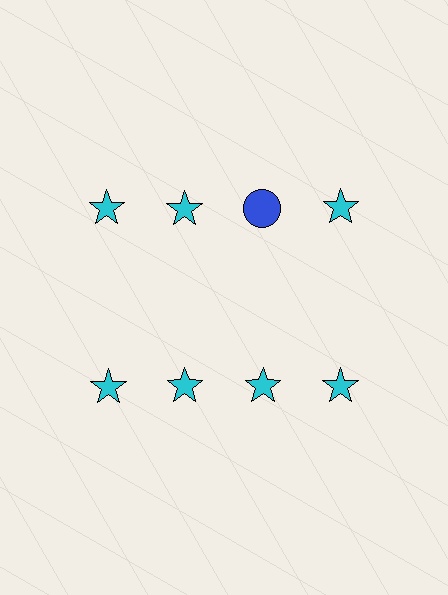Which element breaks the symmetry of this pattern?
The blue circle in the top row, center column breaks the symmetry. All other shapes are cyan stars.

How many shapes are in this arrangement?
There are 8 shapes arranged in a grid pattern.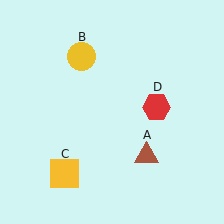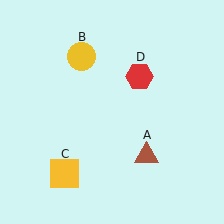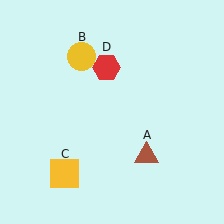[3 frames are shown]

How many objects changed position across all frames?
1 object changed position: red hexagon (object D).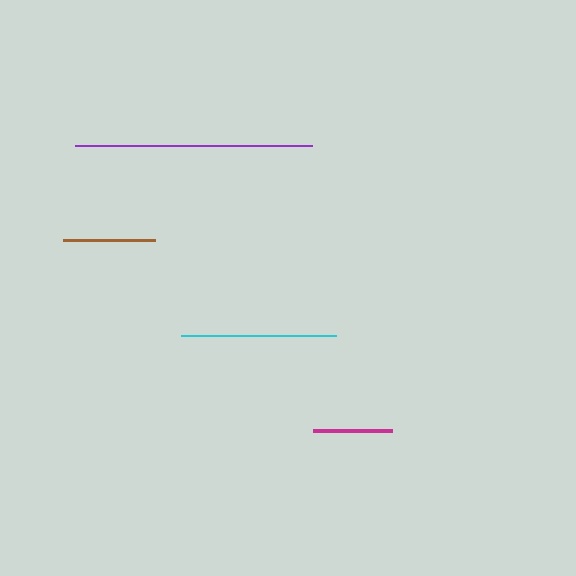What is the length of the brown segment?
The brown segment is approximately 91 pixels long.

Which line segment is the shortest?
The magenta line is the shortest at approximately 79 pixels.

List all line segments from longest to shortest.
From longest to shortest: purple, cyan, brown, magenta.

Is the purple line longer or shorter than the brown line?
The purple line is longer than the brown line.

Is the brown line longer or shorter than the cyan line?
The cyan line is longer than the brown line.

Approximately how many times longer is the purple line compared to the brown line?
The purple line is approximately 2.6 times the length of the brown line.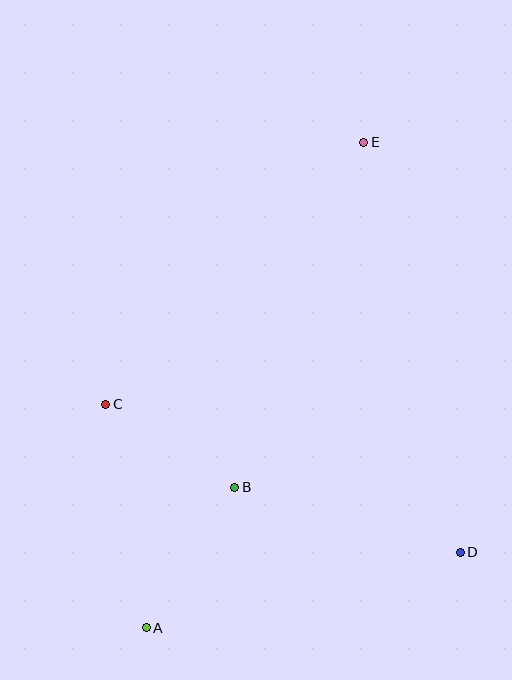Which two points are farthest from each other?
Points A and E are farthest from each other.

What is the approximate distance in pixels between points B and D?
The distance between B and D is approximately 234 pixels.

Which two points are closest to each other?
Points B and C are closest to each other.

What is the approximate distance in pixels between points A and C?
The distance between A and C is approximately 227 pixels.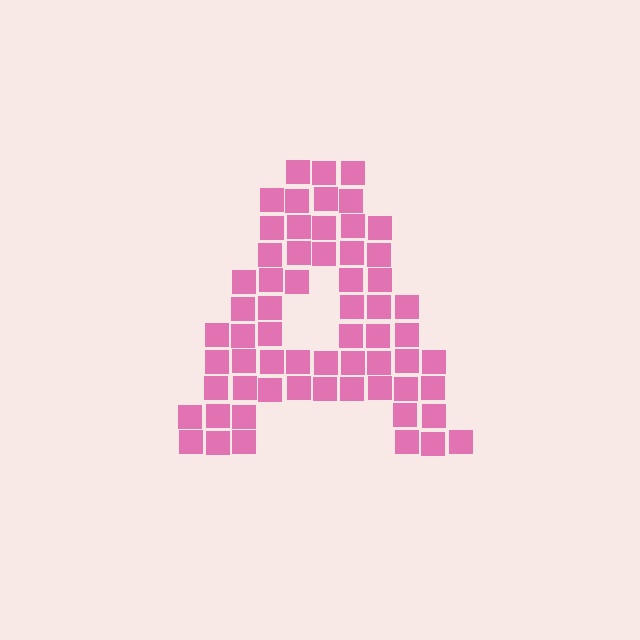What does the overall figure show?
The overall figure shows the letter A.